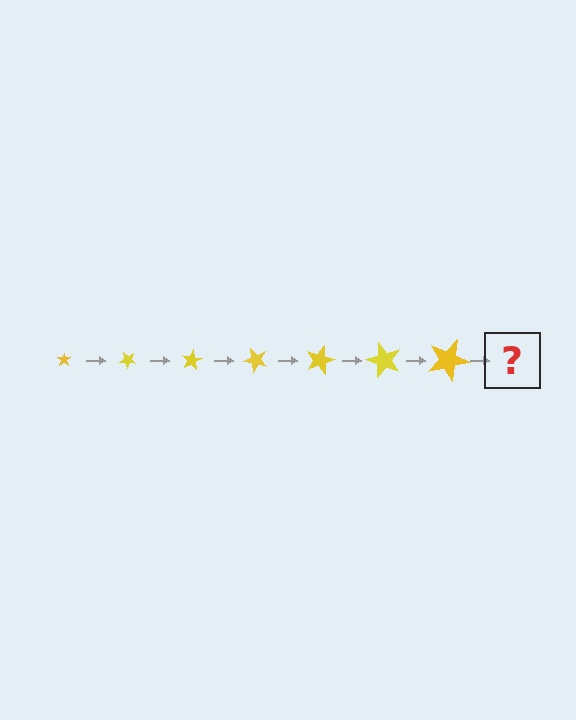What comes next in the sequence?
The next element should be a star, larger than the previous one and rotated 280 degrees from the start.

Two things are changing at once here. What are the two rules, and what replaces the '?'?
The two rules are that the star grows larger each step and it rotates 40 degrees each step. The '?' should be a star, larger than the previous one and rotated 280 degrees from the start.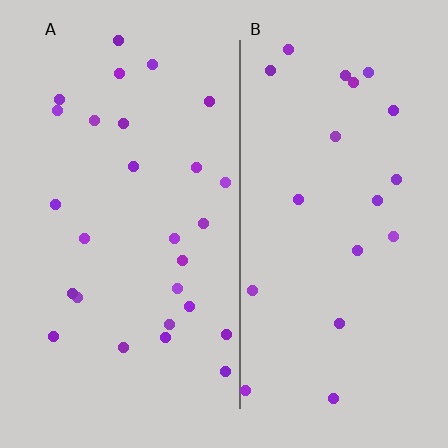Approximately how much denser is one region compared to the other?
Approximately 1.4× — region A over region B.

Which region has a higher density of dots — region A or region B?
A (the left).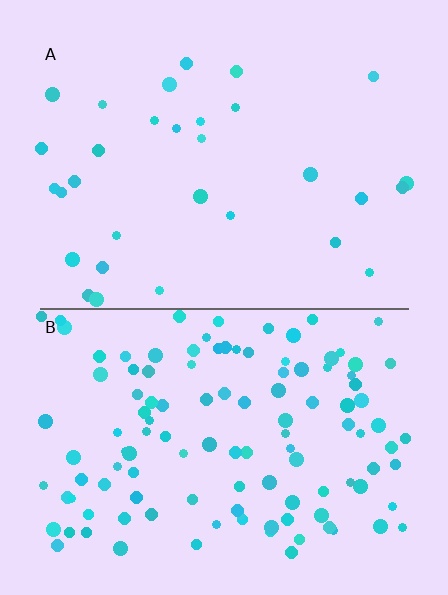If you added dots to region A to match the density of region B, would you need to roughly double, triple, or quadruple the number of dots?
Approximately quadruple.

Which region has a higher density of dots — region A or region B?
B (the bottom).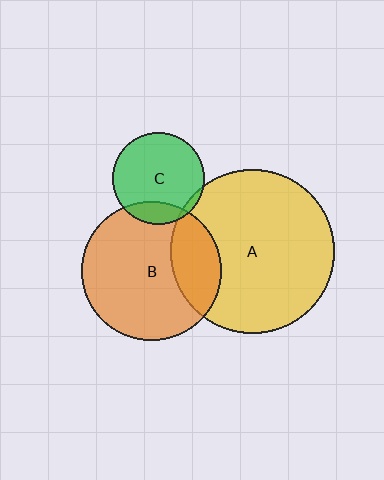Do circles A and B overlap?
Yes.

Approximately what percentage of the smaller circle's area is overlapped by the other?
Approximately 25%.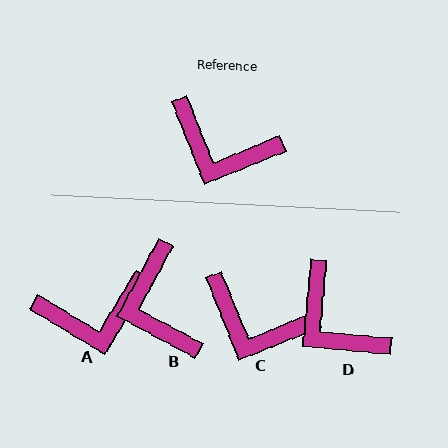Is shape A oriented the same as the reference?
No, it is off by about 37 degrees.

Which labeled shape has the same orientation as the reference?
C.